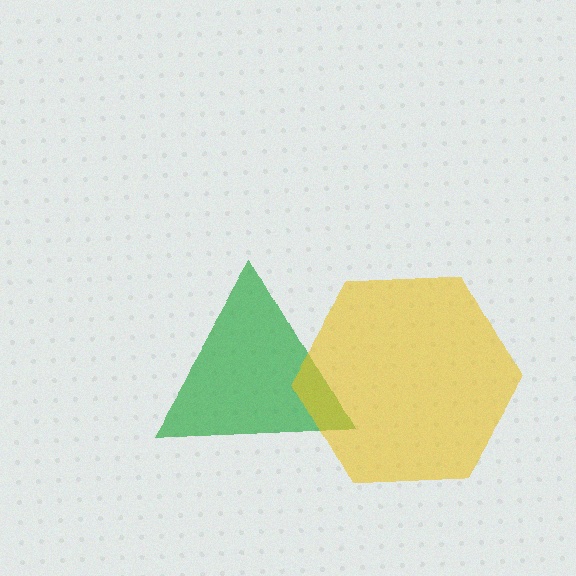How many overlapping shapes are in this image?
There are 2 overlapping shapes in the image.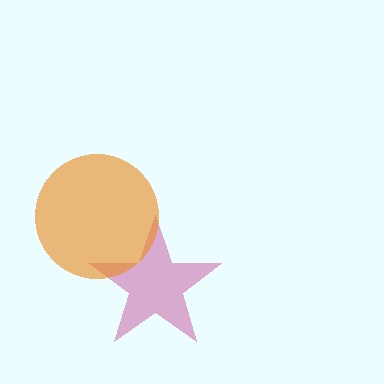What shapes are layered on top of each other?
The layered shapes are: a magenta star, an orange circle.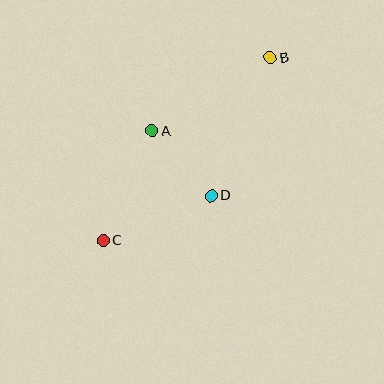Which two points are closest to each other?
Points A and D are closest to each other.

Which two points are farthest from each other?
Points B and C are farthest from each other.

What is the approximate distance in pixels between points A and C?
The distance between A and C is approximately 120 pixels.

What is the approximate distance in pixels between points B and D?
The distance between B and D is approximately 150 pixels.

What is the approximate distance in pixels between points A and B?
The distance between A and B is approximately 139 pixels.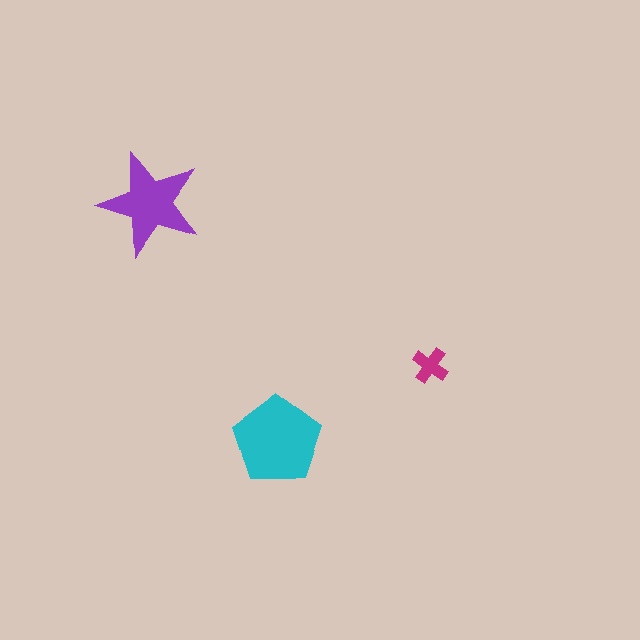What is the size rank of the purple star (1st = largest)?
2nd.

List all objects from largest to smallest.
The cyan pentagon, the purple star, the magenta cross.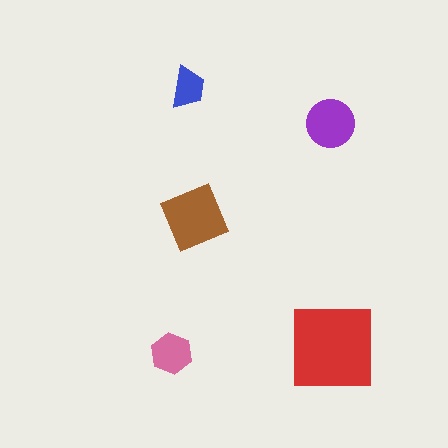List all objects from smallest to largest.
The blue trapezoid, the pink hexagon, the purple circle, the brown diamond, the red square.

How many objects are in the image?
There are 5 objects in the image.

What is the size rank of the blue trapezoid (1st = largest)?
5th.